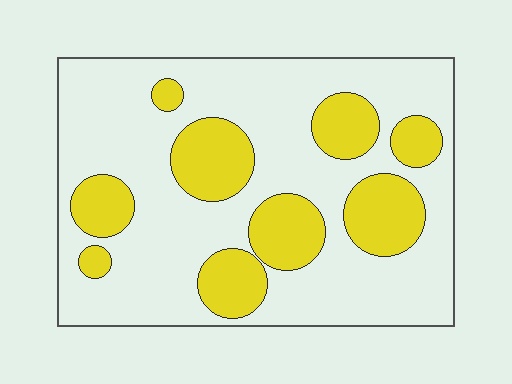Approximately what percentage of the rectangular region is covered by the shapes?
Approximately 30%.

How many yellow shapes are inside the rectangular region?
9.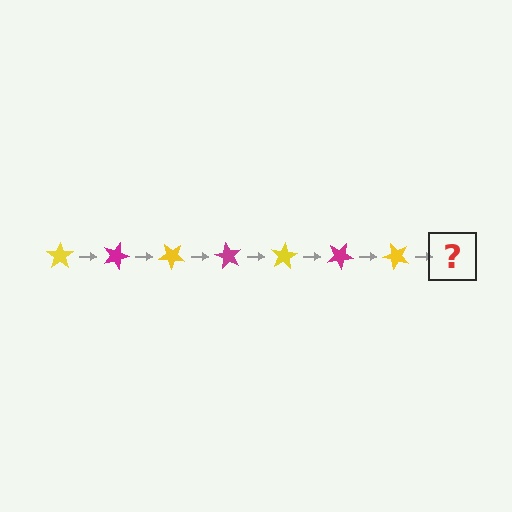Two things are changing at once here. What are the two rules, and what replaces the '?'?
The two rules are that it rotates 20 degrees each step and the color cycles through yellow and magenta. The '?' should be a magenta star, rotated 140 degrees from the start.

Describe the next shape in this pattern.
It should be a magenta star, rotated 140 degrees from the start.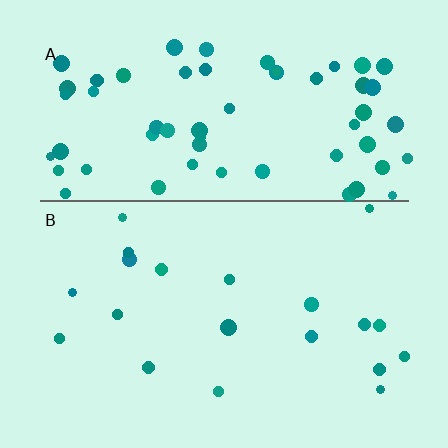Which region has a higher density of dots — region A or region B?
A (the top).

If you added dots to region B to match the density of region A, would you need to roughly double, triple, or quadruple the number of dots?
Approximately triple.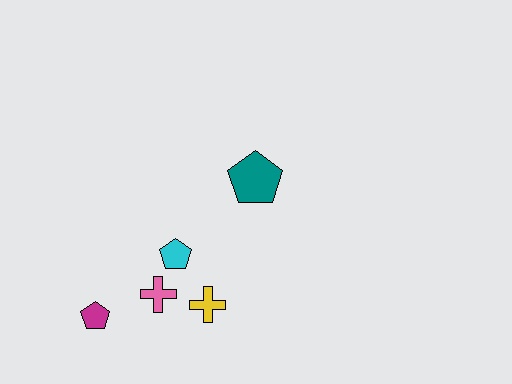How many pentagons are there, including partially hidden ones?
There are 3 pentagons.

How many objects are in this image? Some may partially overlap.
There are 5 objects.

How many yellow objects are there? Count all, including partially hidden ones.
There is 1 yellow object.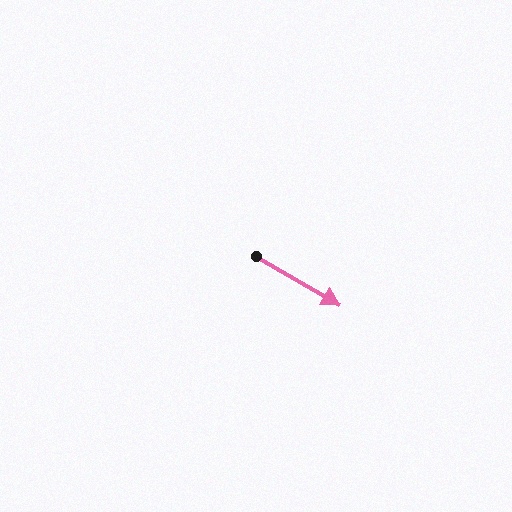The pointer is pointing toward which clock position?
Roughly 4 o'clock.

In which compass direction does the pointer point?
Southeast.